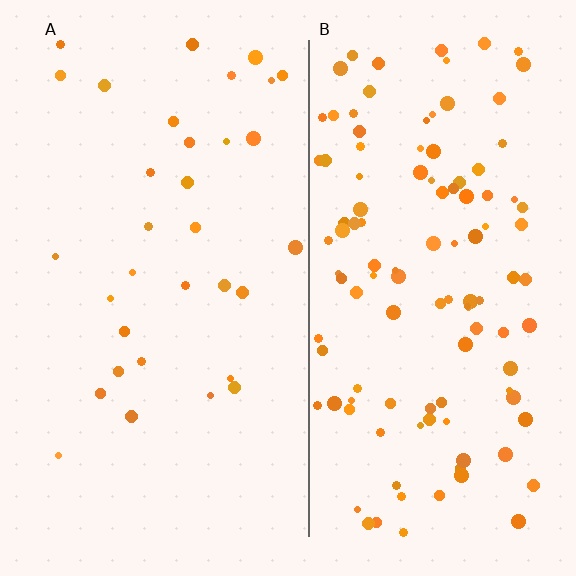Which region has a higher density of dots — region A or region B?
B (the right).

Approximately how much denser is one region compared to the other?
Approximately 3.6× — region B over region A.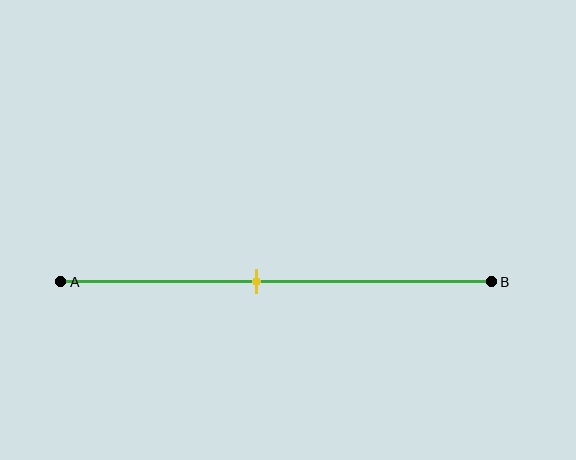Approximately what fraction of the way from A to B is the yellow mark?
The yellow mark is approximately 45% of the way from A to B.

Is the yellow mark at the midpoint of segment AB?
No, the mark is at about 45% from A, not at the 50% midpoint.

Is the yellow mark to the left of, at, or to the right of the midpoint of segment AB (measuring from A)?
The yellow mark is to the left of the midpoint of segment AB.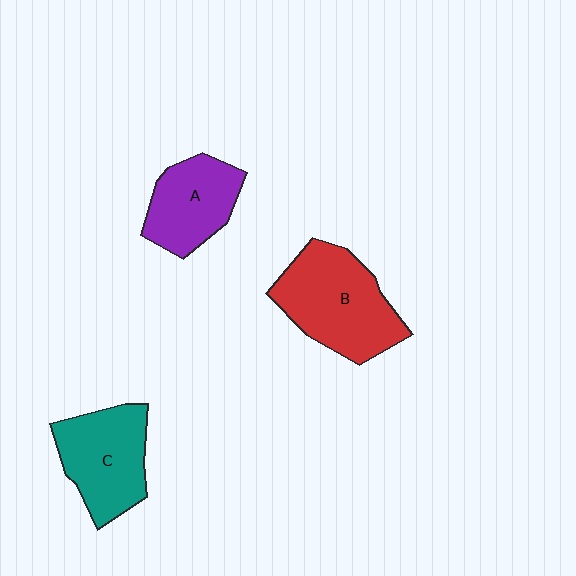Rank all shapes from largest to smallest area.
From largest to smallest: B (red), C (teal), A (purple).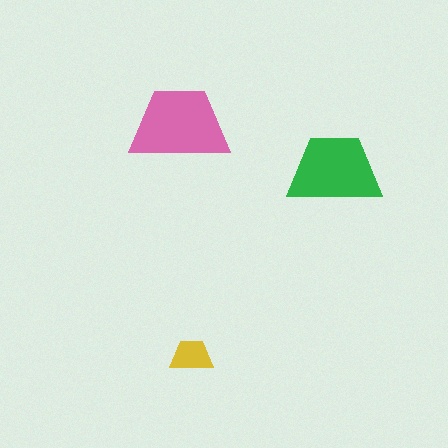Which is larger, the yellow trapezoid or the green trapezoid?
The green one.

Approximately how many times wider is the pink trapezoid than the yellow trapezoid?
About 2.5 times wider.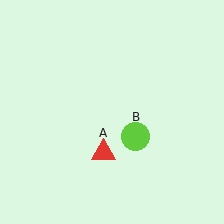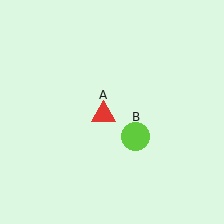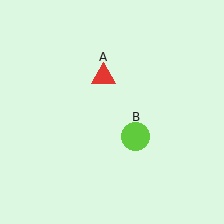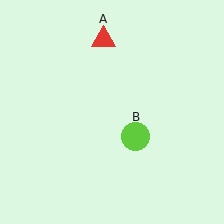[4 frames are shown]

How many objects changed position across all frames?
1 object changed position: red triangle (object A).